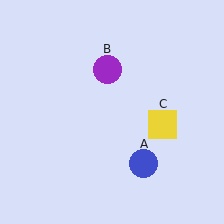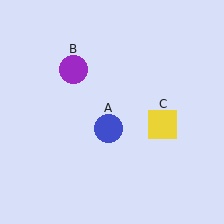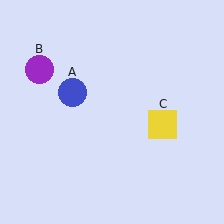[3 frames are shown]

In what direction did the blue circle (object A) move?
The blue circle (object A) moved up and to the left.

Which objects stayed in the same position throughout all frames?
Yellow square (object C) remained stationary.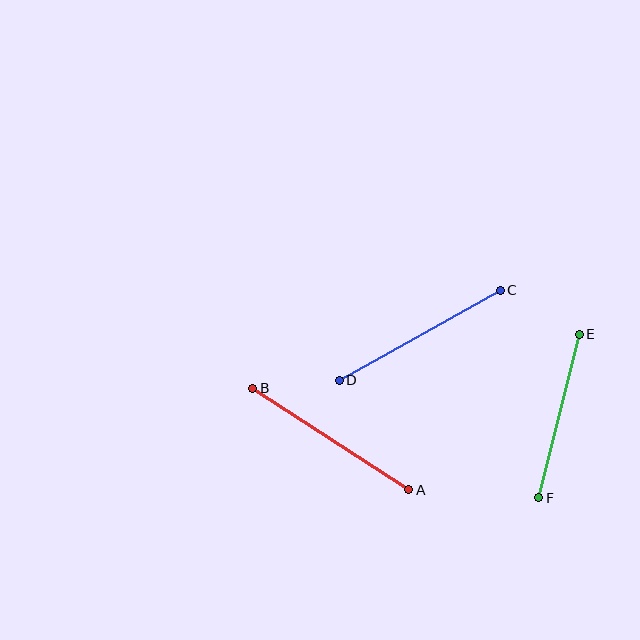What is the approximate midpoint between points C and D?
The midpoint is at approximately (420, 335) pixels.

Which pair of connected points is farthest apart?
Points A and B are farthest apart.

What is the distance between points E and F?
The distance is approximately 168 pixels.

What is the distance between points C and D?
The distance is approximately 184 pixels.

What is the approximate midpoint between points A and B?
The midpoint is at approximately (331, 439) pixels.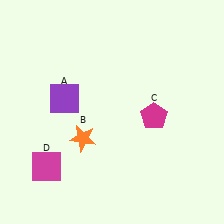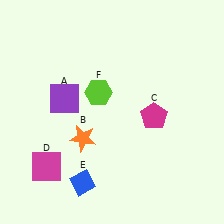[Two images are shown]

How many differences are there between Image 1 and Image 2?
There are 2 differences between the two images.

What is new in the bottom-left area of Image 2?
A blue diamond (E) was added in the bottom-left area of Image 2.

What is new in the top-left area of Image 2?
A lime hexagon (F) was added in the top-left area of Image 2.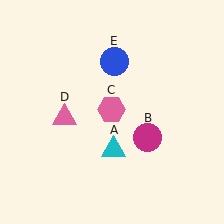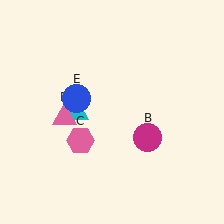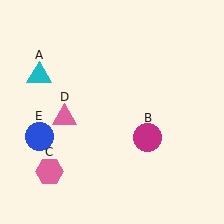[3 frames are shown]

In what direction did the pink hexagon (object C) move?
The pink hexagon (object C) moved down and to the left.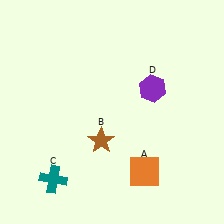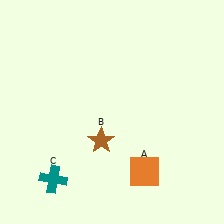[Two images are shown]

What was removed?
The purple hexagon (D) was removed in Image 2.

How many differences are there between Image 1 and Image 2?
There is 1 difference between the two images.